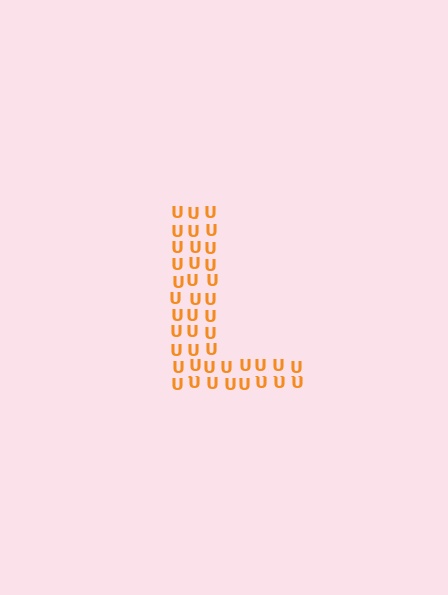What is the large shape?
The large shape is the letter L.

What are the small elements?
The small elements are letter U's.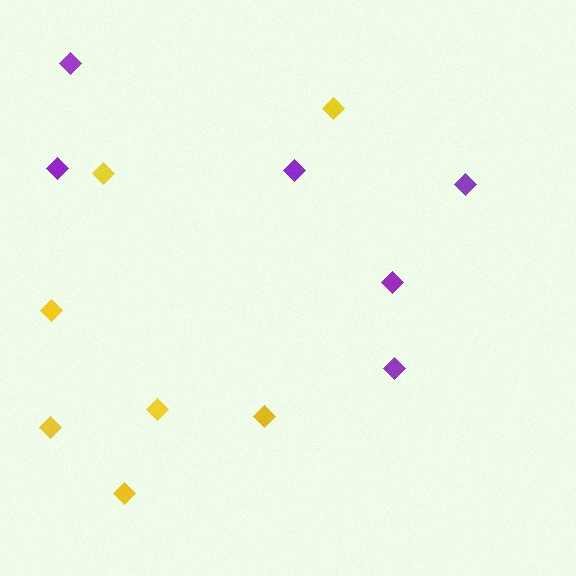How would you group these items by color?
There are 2 groups: one group of purple diamonds (6) and one group of yellow diamonds (7).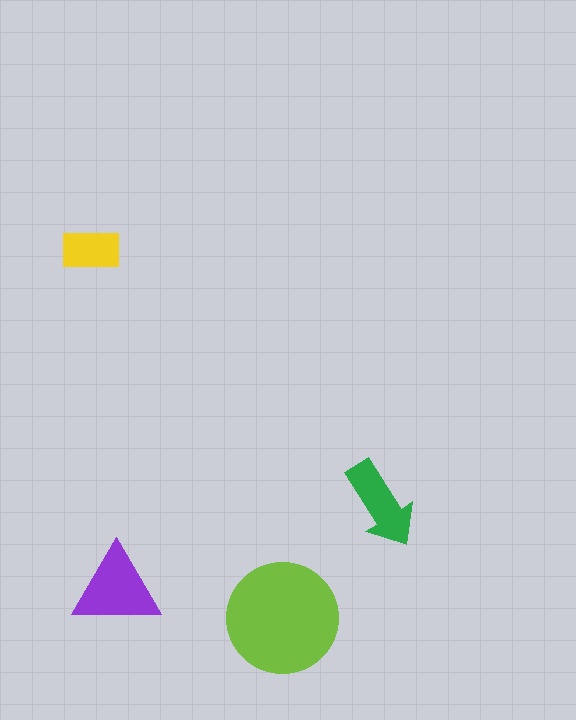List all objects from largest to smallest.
The lime circle, the purple triangle, the green arrow, the yellow rectangle.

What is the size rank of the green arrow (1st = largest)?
3rd.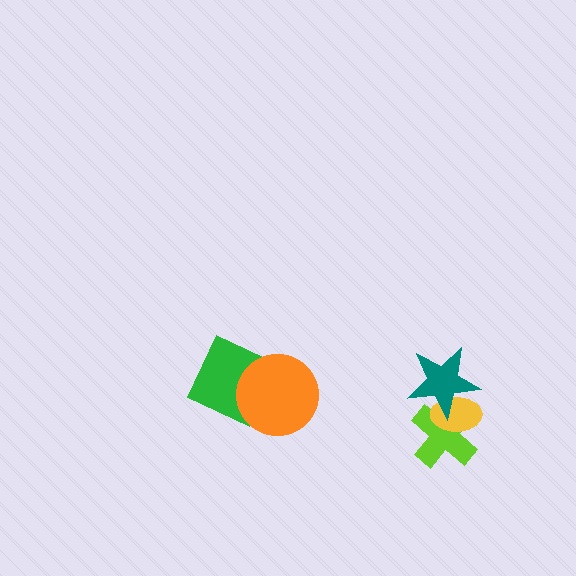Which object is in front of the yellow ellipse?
The teal star is in front of the yellow ellipse.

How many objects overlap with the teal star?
2 objects overlap with the teal star.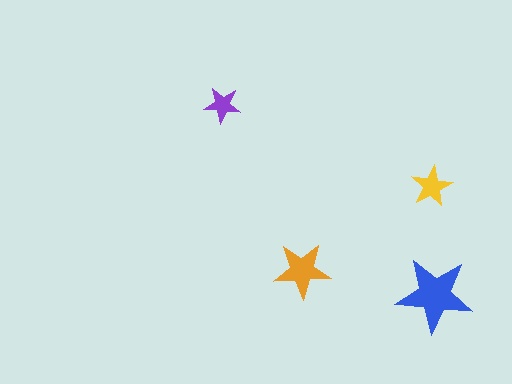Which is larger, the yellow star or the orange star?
The orange one.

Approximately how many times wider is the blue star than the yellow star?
About 2 times wider.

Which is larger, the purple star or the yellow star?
The yellow one.